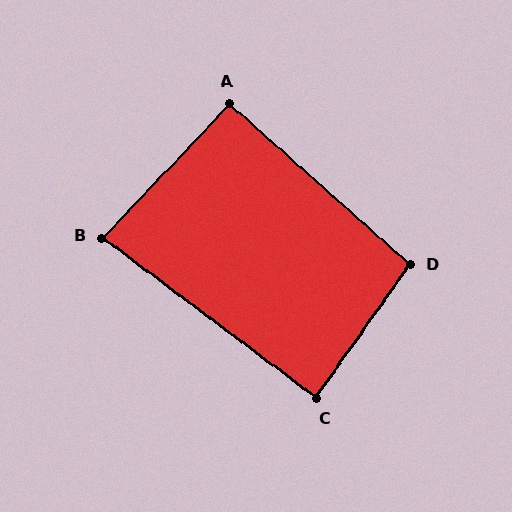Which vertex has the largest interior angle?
D, at approximately 97 degrees.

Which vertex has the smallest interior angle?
B, at approximately 83 degrees.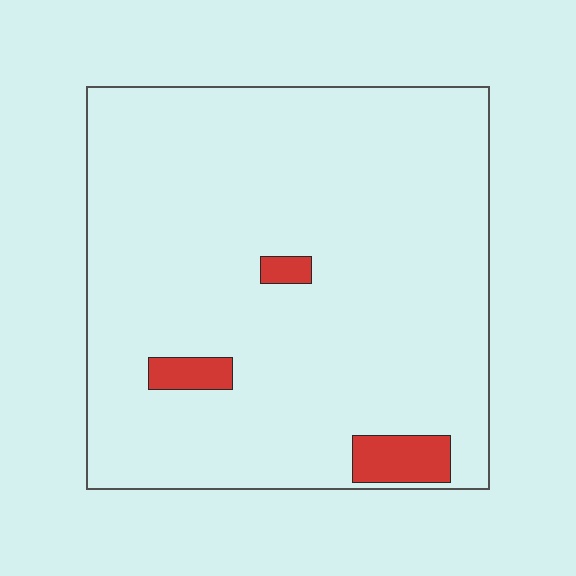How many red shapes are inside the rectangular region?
3.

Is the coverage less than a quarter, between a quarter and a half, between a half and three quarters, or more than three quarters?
Less than a quarter.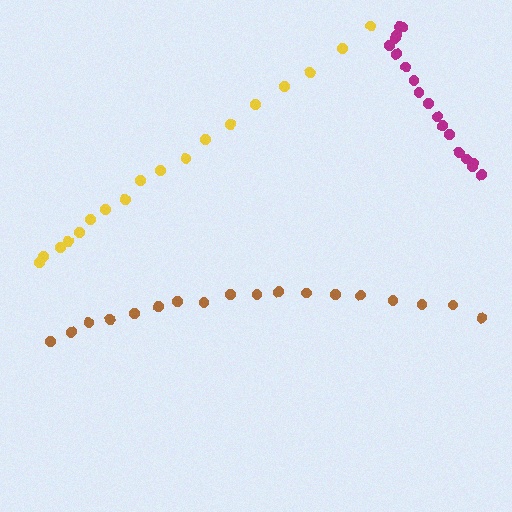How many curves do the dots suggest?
There are 3 distinct paths.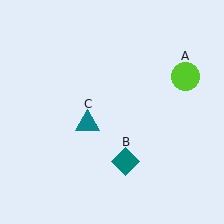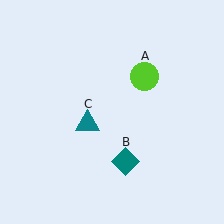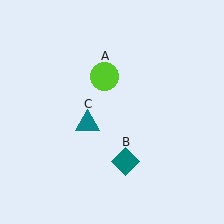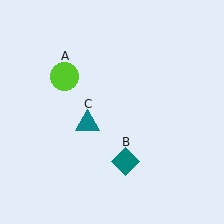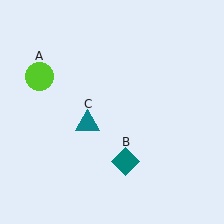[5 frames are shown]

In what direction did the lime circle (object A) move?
The lime circle (object A) moved left.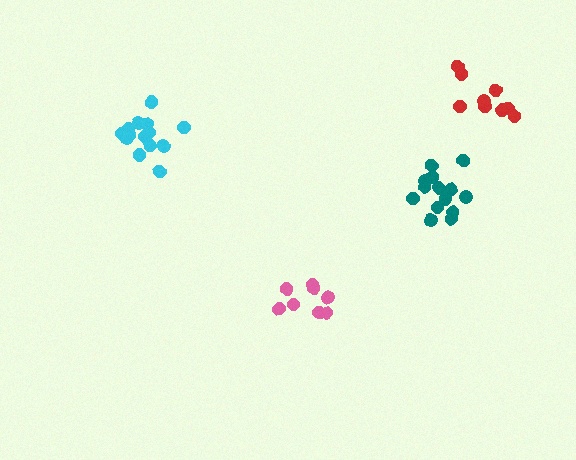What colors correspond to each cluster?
The clusters are colored: teal, red, cyan, pink.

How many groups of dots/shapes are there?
There are 4 groups.